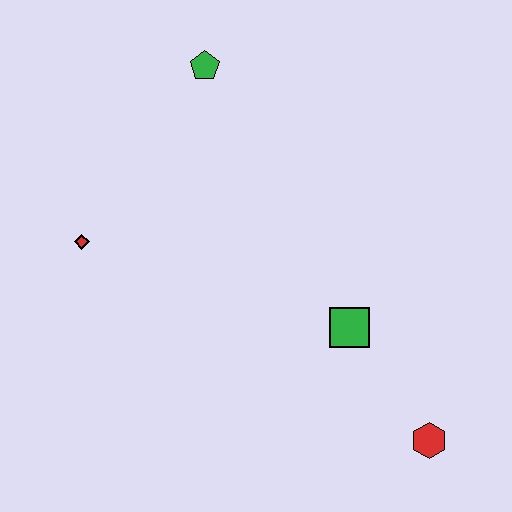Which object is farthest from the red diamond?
The red hexagon is farthest from the red diamond.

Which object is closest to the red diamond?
The green pentagon is closest to the red diamond.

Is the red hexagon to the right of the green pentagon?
Yes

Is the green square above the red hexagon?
Yes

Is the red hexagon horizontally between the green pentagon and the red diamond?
No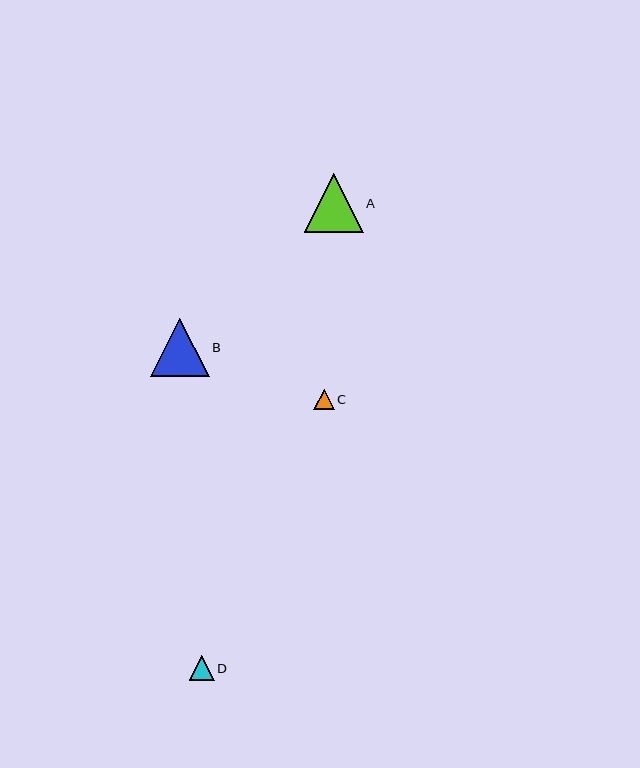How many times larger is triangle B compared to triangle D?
Triangle B is approximately 2.4 times the size of triangle D.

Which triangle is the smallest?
Triangle C is the smallest with a size of approximately 20 pixels.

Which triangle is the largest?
Triangle A is the largest with a size of approximately 59 pixels.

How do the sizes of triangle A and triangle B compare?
Triangle A and triangle B are approximately the same size.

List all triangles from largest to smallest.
From largest to smallest: A, B, D, C.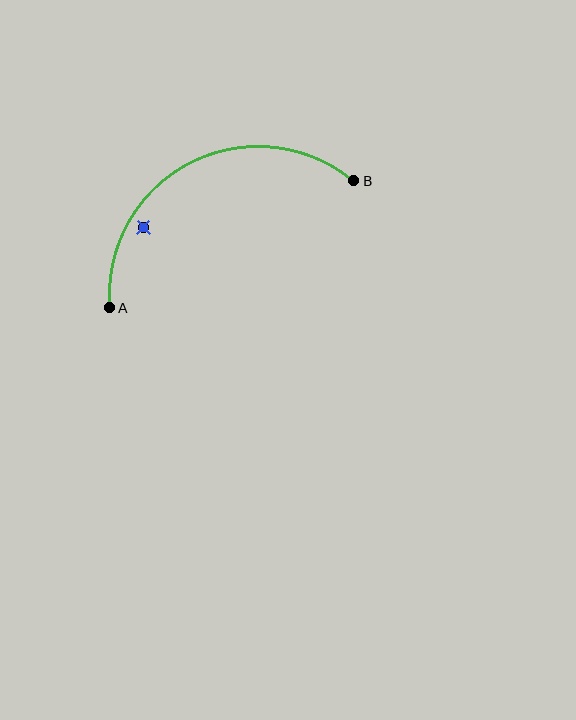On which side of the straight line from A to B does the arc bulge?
The arc bulges above the straight line connecting A and B.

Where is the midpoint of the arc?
The arc midpoint is the point on the curve farthest from the straight line joining A and B. It sits above that line.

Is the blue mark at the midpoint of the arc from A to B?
No — the blue mark does not lie on the arc at all. It sits slightly inside the curve.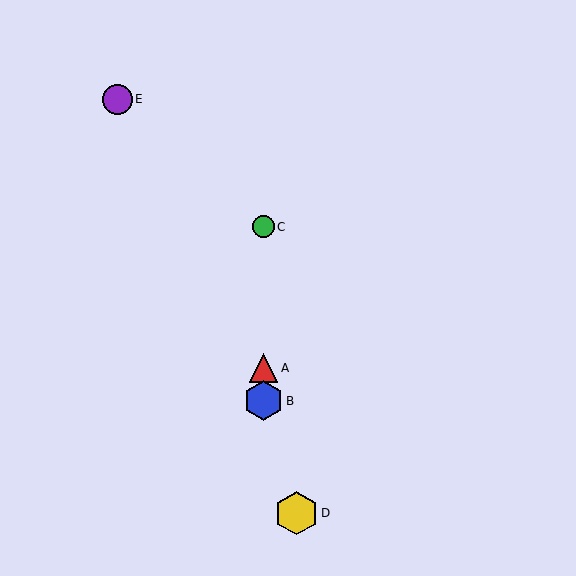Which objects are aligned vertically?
Objects A, B, C are aligned vertically.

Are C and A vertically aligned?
Yes, both are at x≈263.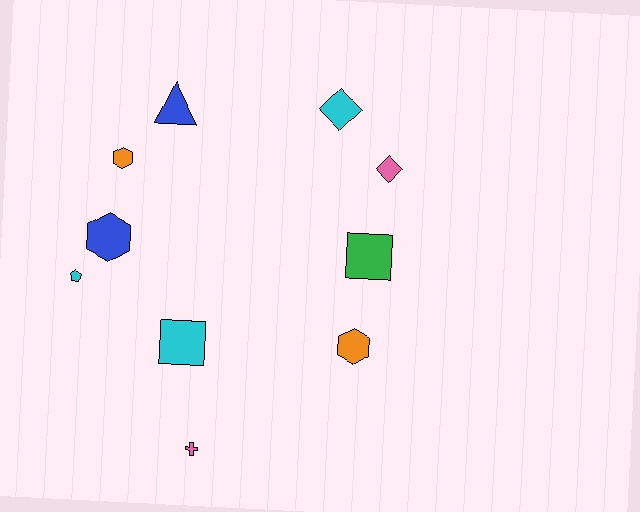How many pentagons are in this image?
There is 1 pentagon.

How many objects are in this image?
There are 10 objects.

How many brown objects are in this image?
There are no brown objects.